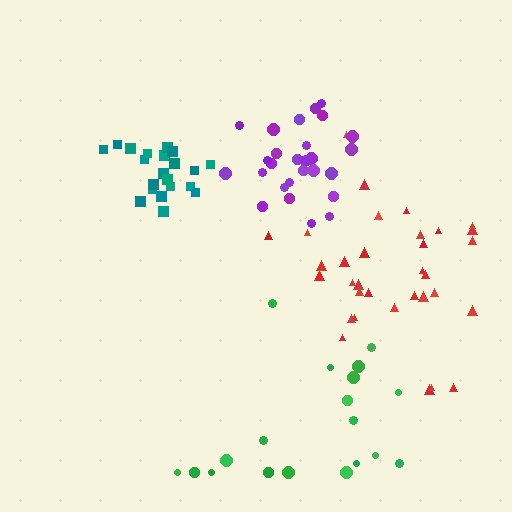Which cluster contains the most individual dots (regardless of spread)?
Red (33).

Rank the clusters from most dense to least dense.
teal, purple, red, green.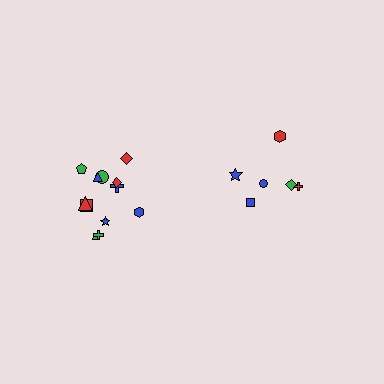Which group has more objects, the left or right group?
The left group.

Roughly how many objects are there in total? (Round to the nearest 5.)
Roughly 20 objects in total.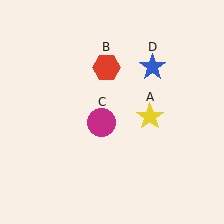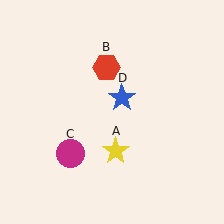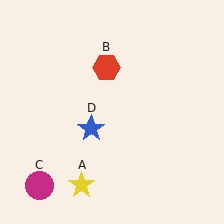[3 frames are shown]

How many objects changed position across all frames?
3 objects changed position: yellow star (object A), magenta circle (object C), blue star (object D).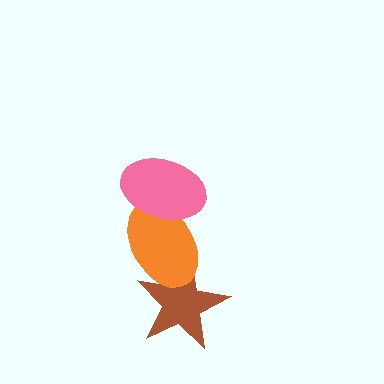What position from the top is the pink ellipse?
The pink ellipse is 1st from the top.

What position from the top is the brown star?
The brown star is 3rd from the top.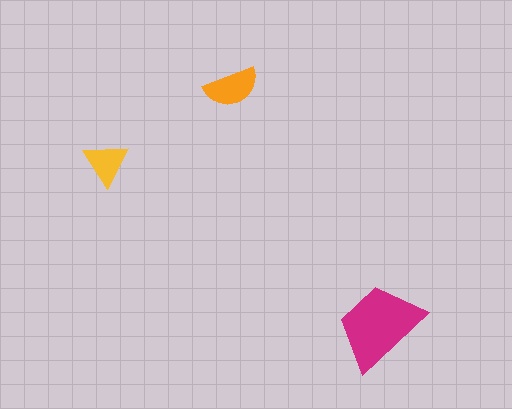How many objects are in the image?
There are 3 objects in the image.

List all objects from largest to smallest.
The magenta trapezoid, the orange semicircle, the yellow triangle.